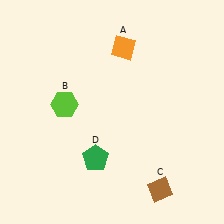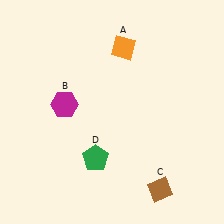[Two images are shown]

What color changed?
The hexagon (B) changed from lime in Image 1 to magenta in Image 2.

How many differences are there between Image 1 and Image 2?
There is 1 difference between the two images.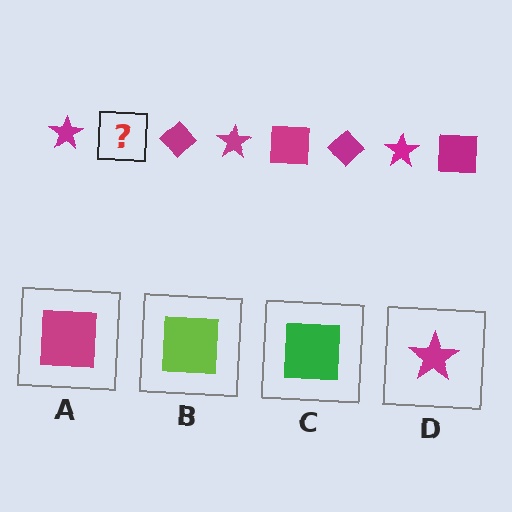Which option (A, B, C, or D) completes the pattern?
A.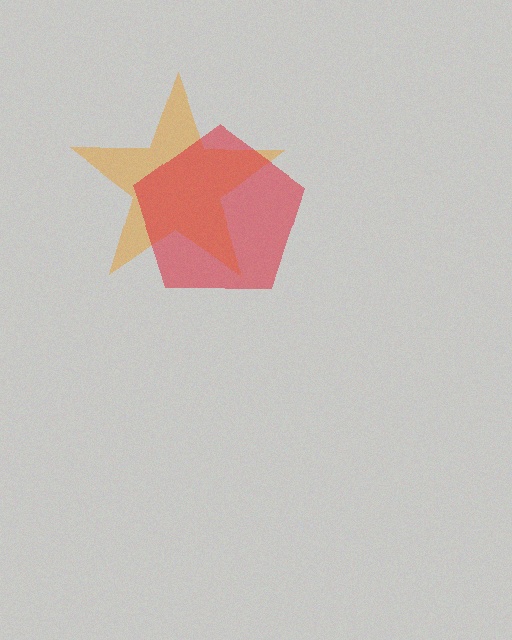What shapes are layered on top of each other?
The layered shapes are: an orange star, a red pentagon.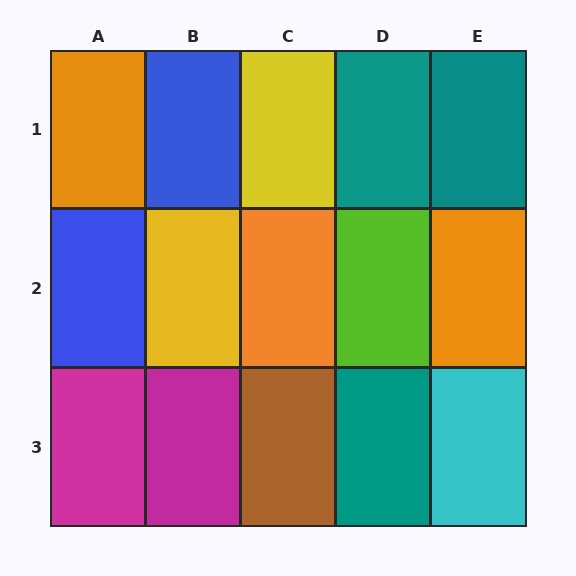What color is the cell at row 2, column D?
Lime.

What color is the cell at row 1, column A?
Orange.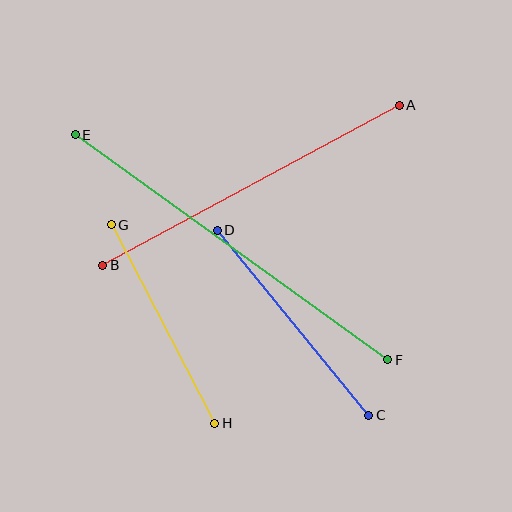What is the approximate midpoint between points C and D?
The midpoint is at approximately (293, 323) pixels.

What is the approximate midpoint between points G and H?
The midpoint is at approximately (163, 324) pixels.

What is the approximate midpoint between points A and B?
The midpoint is at approximately (251, 185) pixels.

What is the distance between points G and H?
The distance is approximately 224 pixels.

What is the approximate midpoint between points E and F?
The midpoint is at approximately (232, 247) pixels.